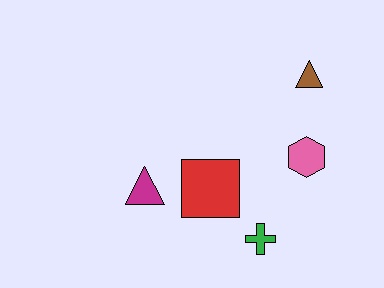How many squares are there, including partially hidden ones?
There is 1 square.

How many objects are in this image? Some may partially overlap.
There are 5 objects.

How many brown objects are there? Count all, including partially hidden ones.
There is 1 brown object.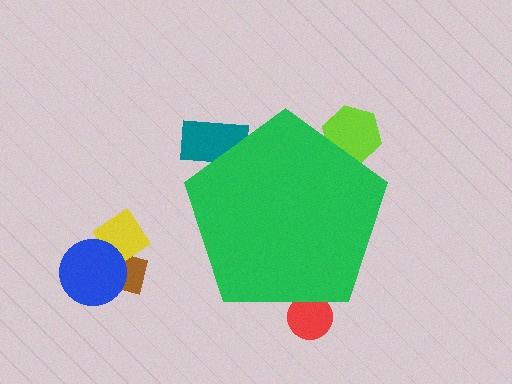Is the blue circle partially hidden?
No, the blue circle is fully visible.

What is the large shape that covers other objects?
A green pentagon.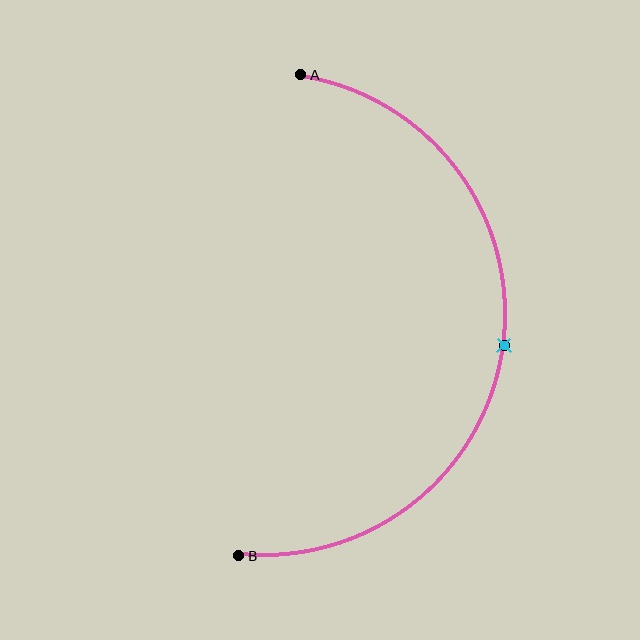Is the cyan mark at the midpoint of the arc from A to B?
Yes. The cyan mark lies on the arc at equal arc-length from both A and B — it is the arc midpoint.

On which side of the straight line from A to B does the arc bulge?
The arc bulges to the right of the straight line connecting A and B.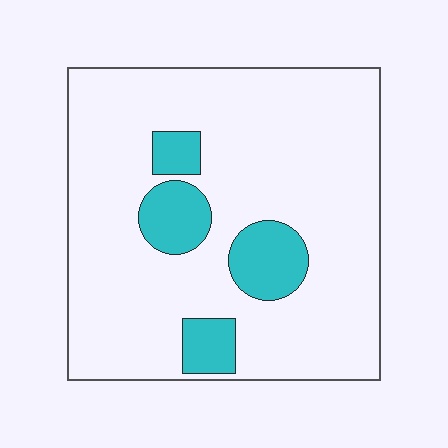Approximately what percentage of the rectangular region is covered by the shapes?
Approximately 15%.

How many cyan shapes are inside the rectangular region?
4.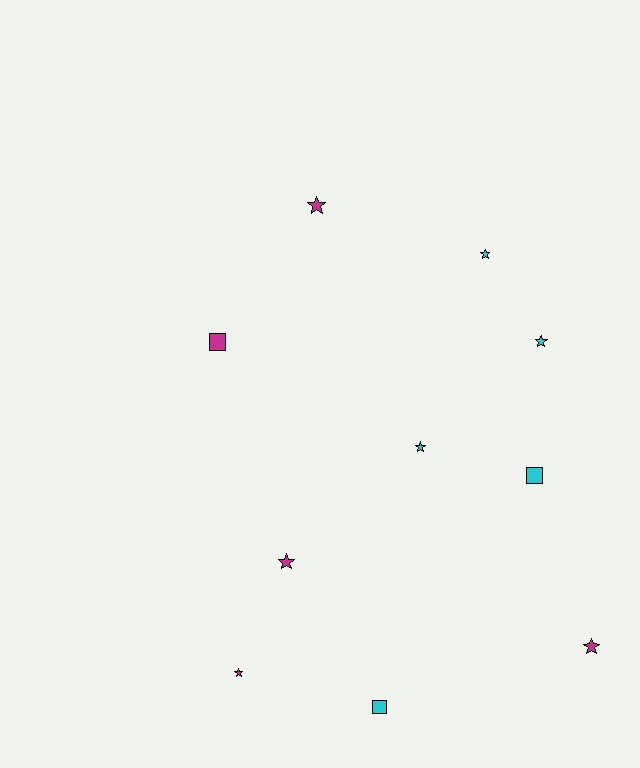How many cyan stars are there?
There are 3 cyan stars.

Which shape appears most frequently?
Star, with 7 objects.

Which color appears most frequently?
Magenta, with 5 objects.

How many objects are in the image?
There are 10 objects.